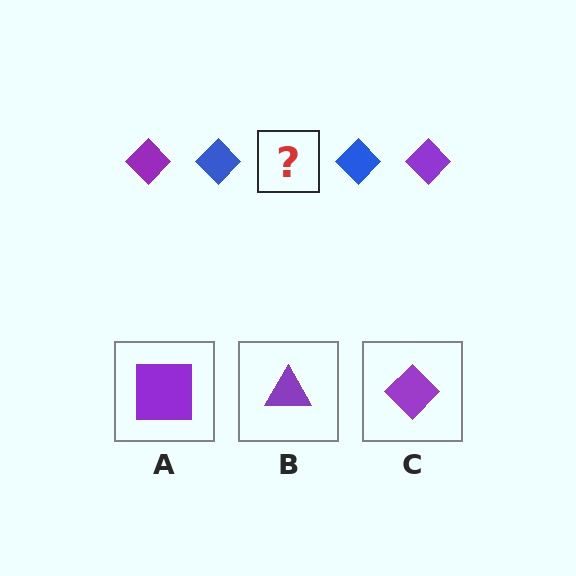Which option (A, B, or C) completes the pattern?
C.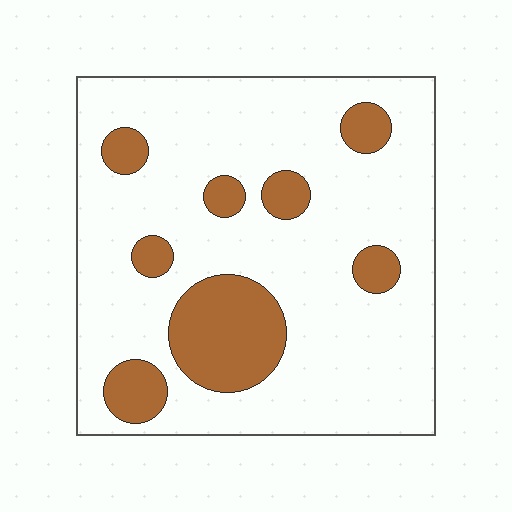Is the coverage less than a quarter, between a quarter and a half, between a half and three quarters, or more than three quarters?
Less than a quarter.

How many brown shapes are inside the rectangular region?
8.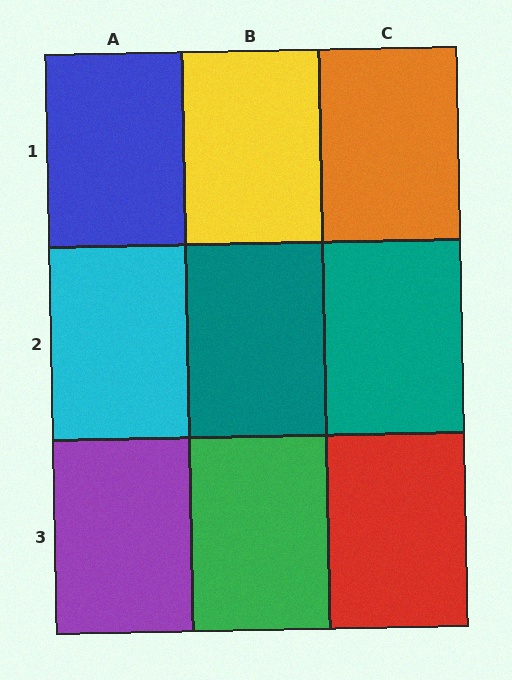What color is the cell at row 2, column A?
Cyan.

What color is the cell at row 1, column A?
Blue.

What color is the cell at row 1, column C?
Orange.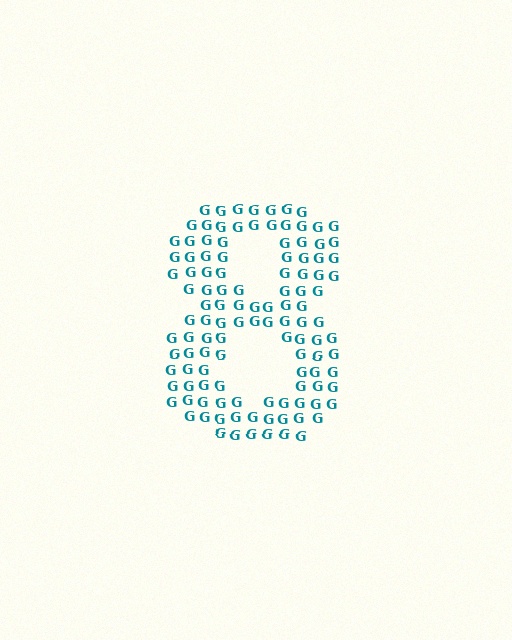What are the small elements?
The small elements are letter G's.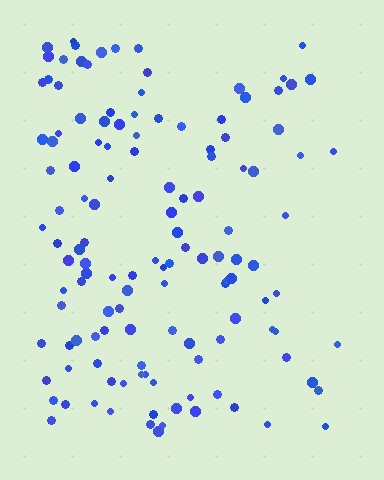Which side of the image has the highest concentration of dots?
The left.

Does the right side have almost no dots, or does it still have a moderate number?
Still a moderate number, just noticeably fewer than the left.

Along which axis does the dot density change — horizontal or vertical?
Horizontal.